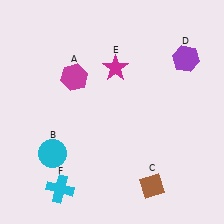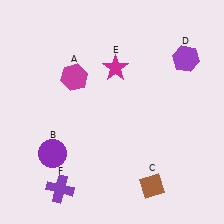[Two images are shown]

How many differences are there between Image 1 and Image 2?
There are 2 differences between the two images.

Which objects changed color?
B changed from cyan to purple. F changed from cyan to purple.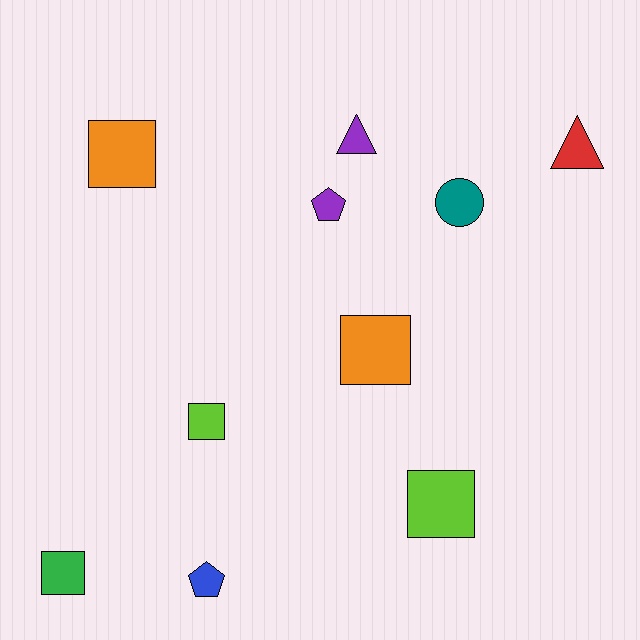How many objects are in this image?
There are 10 objects.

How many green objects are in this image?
There is 1 green object.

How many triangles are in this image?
There are 2 triangles.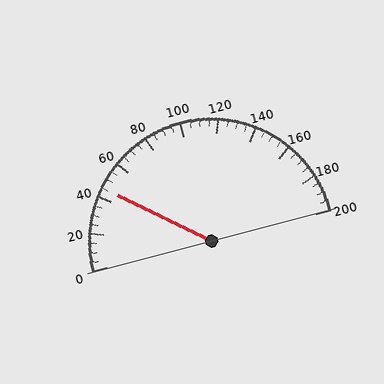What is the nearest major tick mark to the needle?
The nearest major tick mark is 40.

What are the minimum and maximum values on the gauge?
The gauge ranges from 0 to 200.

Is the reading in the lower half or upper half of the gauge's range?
The reading is in the lower half of the range (0 to 200).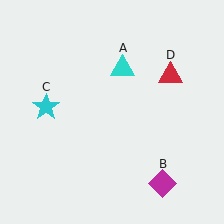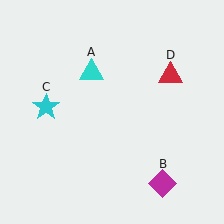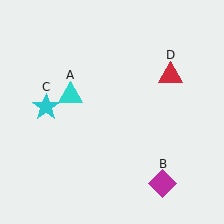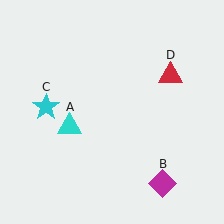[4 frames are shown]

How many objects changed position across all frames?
1 object changed position: cyan triangle (object A).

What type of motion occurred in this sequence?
The cyan triangle (object A) rotated counterclockwise around the center of the scene.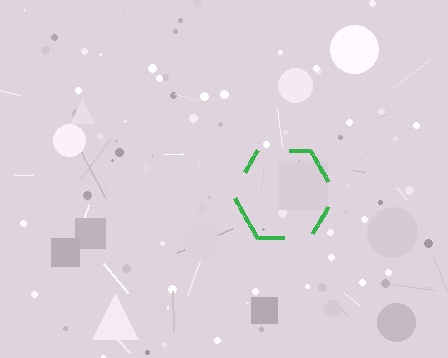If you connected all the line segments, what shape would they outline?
They would outline a hexagon.